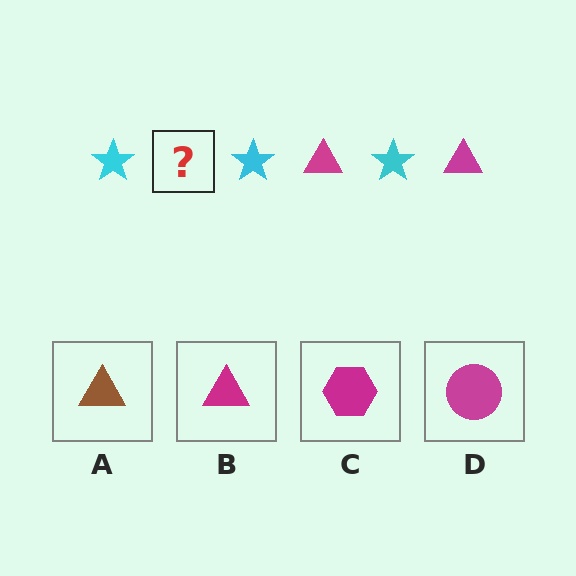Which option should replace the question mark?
Option B.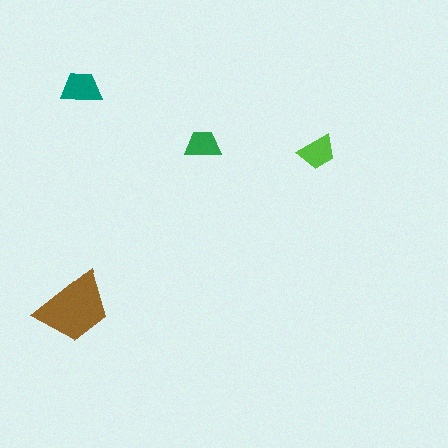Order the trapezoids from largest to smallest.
the brown one, the teal one, the lime one, the green one.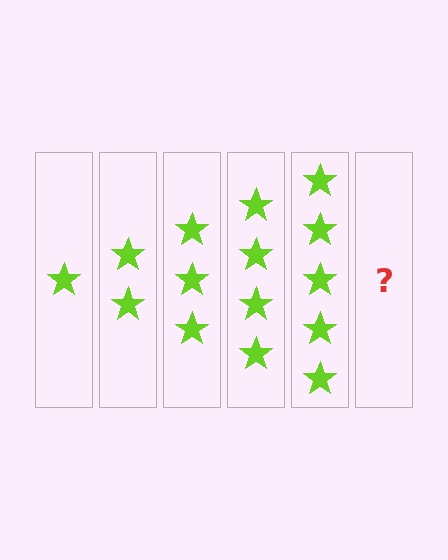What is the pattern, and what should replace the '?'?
The pattern is that each step adds one more star. The '?' should be 6 stars.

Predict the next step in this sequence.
The next step is 6 stars.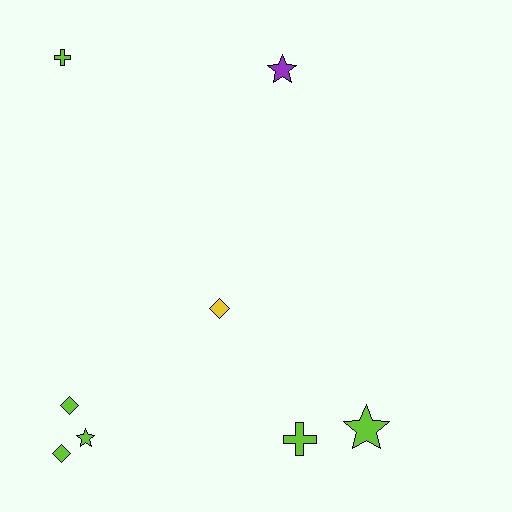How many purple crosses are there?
There are no purple crosses.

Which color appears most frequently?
Lime, with 6 objects.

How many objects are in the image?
There are 8 objects.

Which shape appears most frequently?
Star, with 3 objects.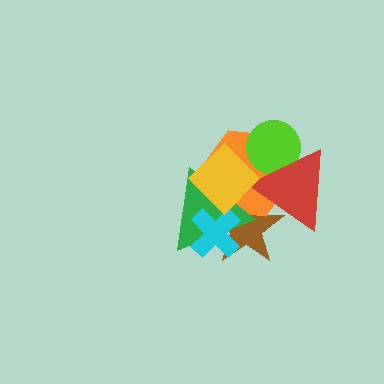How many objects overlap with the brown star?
5 objects overlap with the brown star.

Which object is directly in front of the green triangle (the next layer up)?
The cyan cross is directly in front of the green triangle.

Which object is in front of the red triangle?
The yellow diamond is in front of the red triangle.